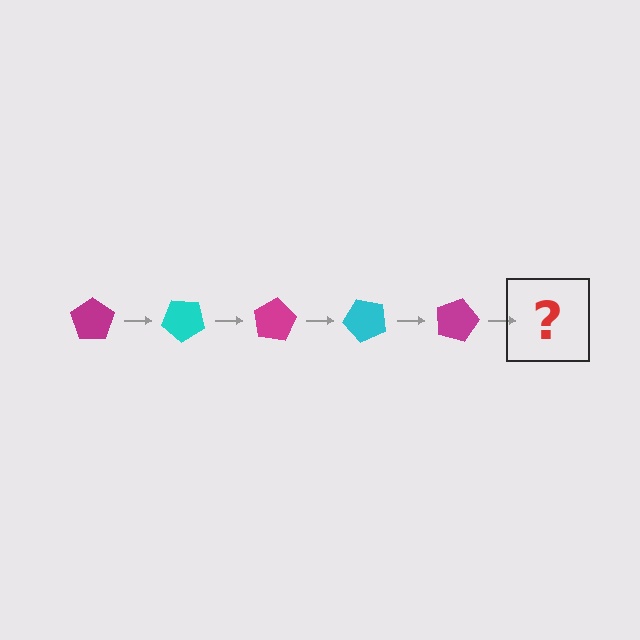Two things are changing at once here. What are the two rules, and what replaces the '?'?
The two rules are that it rotates 40 degrees each step and the color cycles through magenta and cyan. The '?' should be a cyan pentagon, rotated 200 degrees from the start.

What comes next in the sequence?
The next element should be a cyan pentagon, rotated 200 degrees from the start.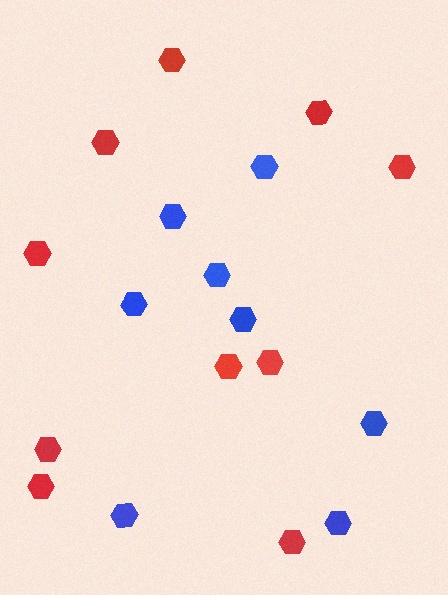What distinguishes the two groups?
There are 2 groups: one group of blue hexagons (8) and one group of red hexagons (10).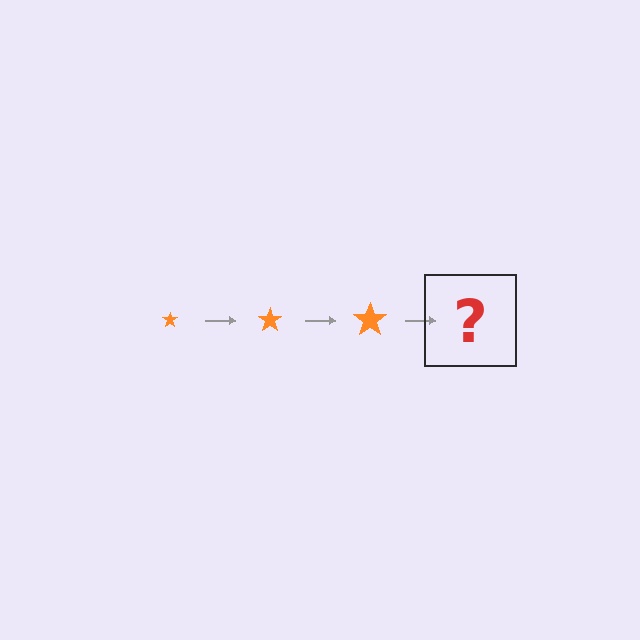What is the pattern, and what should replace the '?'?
The pattern is that the star gets progressively larger each step. The '?' should be an orange star, larger than the previous one.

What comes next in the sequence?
The next element should be an orange star, larger than the previous one.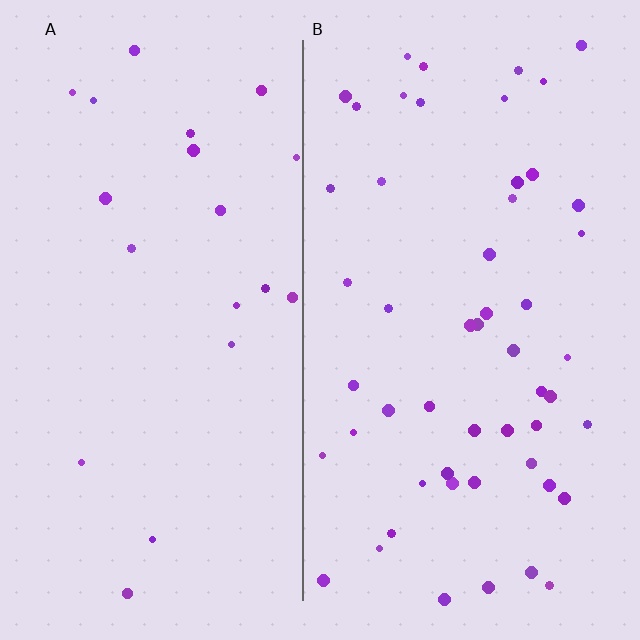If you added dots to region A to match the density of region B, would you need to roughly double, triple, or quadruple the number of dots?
Approximately triple.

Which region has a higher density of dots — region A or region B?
B (the right).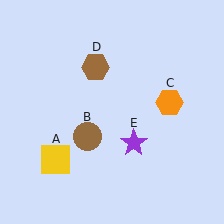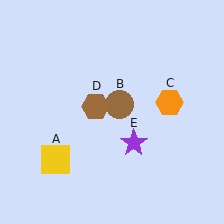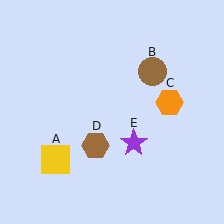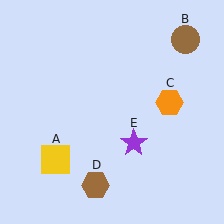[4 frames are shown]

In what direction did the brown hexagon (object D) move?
The brown hexagon (object D) moved down.